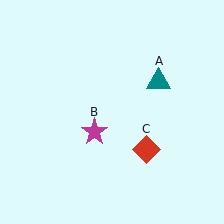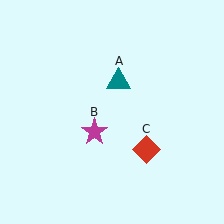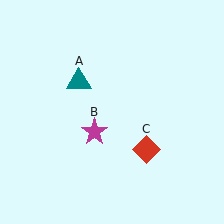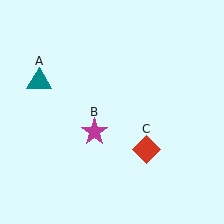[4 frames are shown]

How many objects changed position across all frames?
1 object changed position: teal triangle (object A).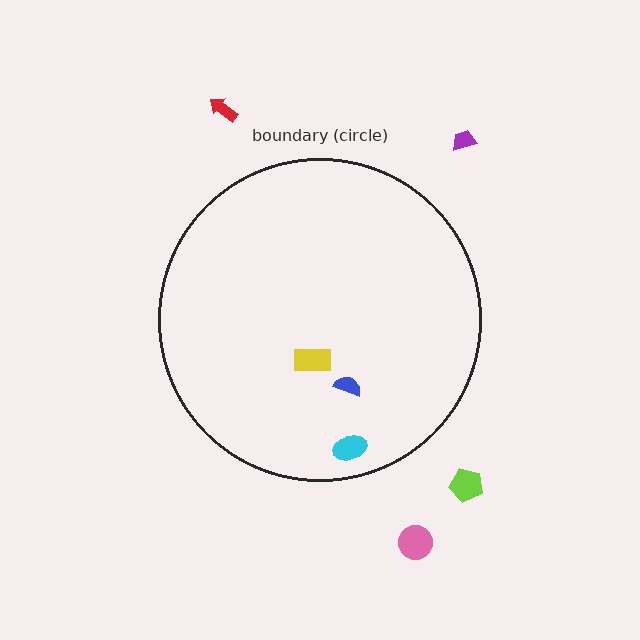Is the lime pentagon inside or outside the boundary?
Outside.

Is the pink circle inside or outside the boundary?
Outside.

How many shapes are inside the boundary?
3 inside, 4 outside.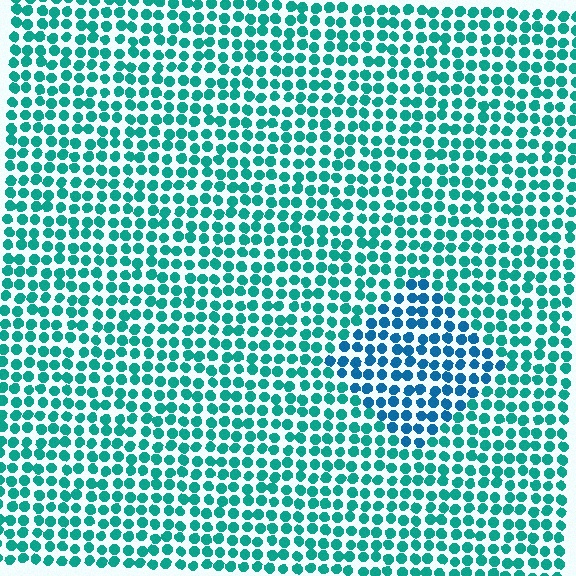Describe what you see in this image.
The image is filled with small teal elements in a uniform arrangement. A diamond-shaped region is visible where the elements are tinted to a slightly different hue, forming a subtle color boundary.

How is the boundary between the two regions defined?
The boundary is defined purely by a slight shift in hue (about 32 degrees). Spacing, size, and orientation are identical on both sides.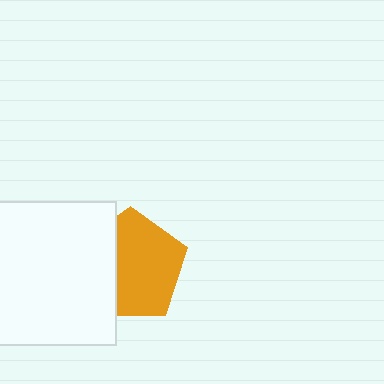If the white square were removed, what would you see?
You would see the complete orange pentagon.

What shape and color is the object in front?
The object in front is a white square.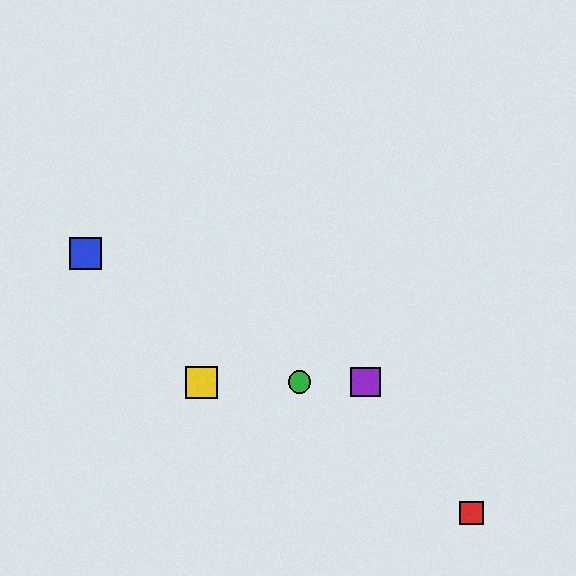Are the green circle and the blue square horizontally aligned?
No, the green circle is at y≈382 and the blue square is at y≈254.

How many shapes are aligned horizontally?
3 shapes (the green circle, the yellow square, the purple square) are aligned horizontally.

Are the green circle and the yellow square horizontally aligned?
Yes, both are at y≈382.